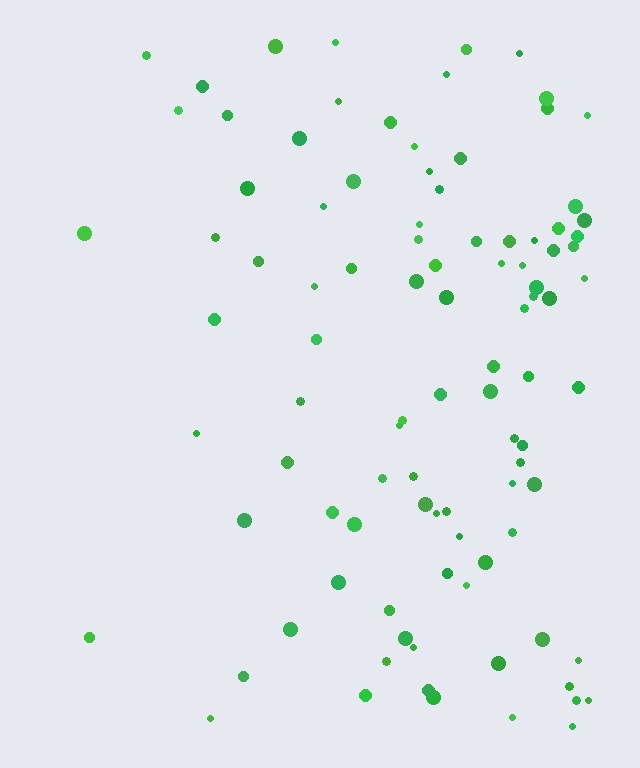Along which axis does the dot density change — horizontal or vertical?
Horizontal.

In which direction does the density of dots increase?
From left to right, with the right side densest.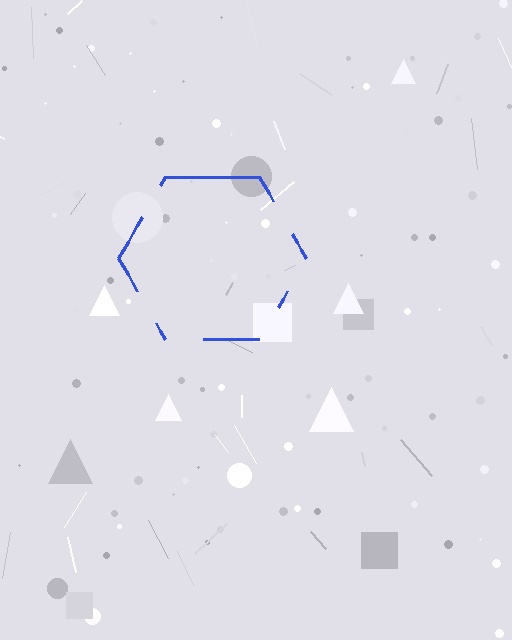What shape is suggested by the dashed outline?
The dashed outline suggests a hexagon.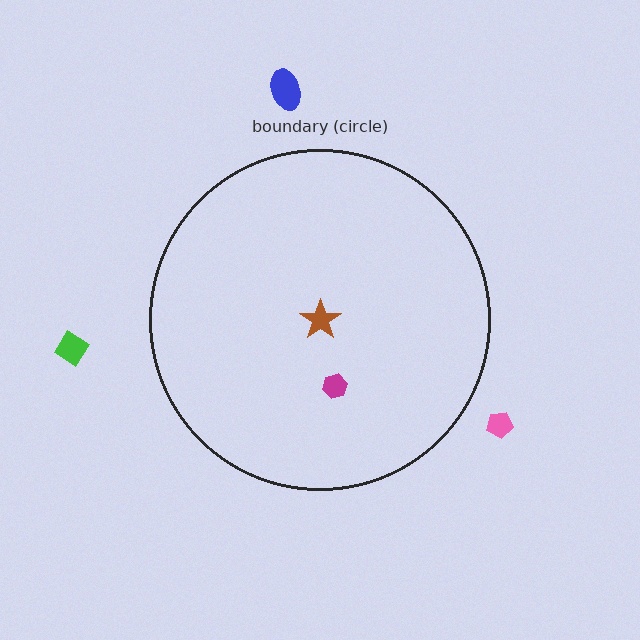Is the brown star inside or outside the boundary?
Inside.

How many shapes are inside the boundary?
2 inside, 3 outside.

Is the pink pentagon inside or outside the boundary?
Outside.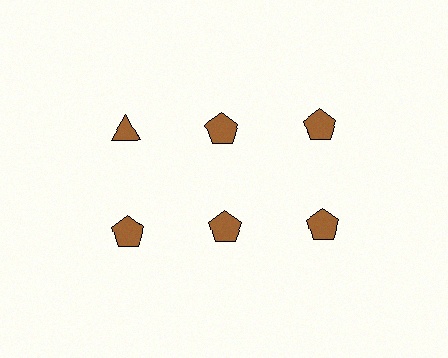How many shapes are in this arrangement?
There are 6 shapes arranged in a grid pattern.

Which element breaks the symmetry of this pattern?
The brown triangle in the top row, leftmost column breaks the symmetry. All other shapes are brown pentagons.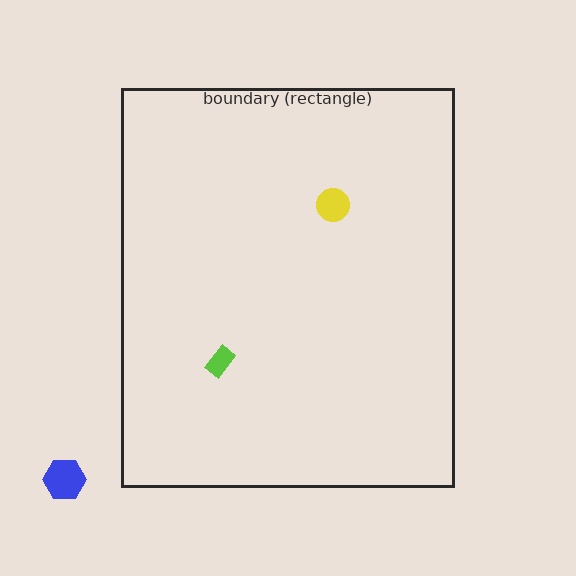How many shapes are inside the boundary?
2 inside, 1 outside.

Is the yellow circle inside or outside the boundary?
Inside.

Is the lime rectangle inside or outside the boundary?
Inside.